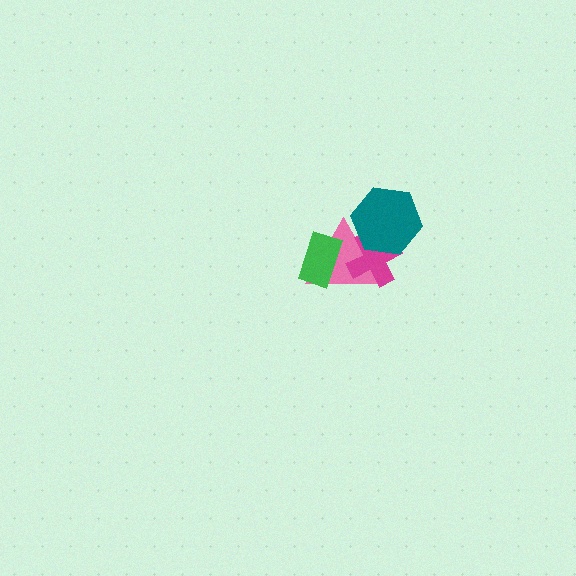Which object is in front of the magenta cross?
The teal hexagon is in front of the magenta cross.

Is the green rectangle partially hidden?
No, no other shape covers it.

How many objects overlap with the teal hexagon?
2 objects overlap with the teal hexagon.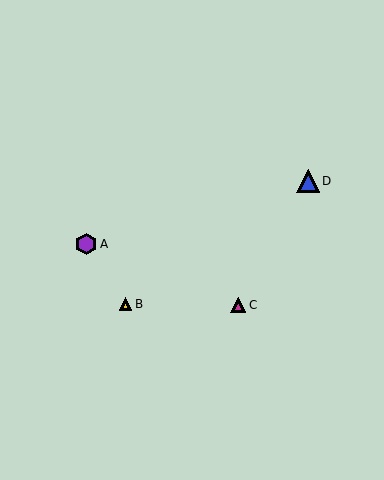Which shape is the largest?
The blue triangle (labeled D) is the largest.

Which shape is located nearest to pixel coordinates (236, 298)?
The magenta triangle (labeled C) at (238, 305) is nearest to that location.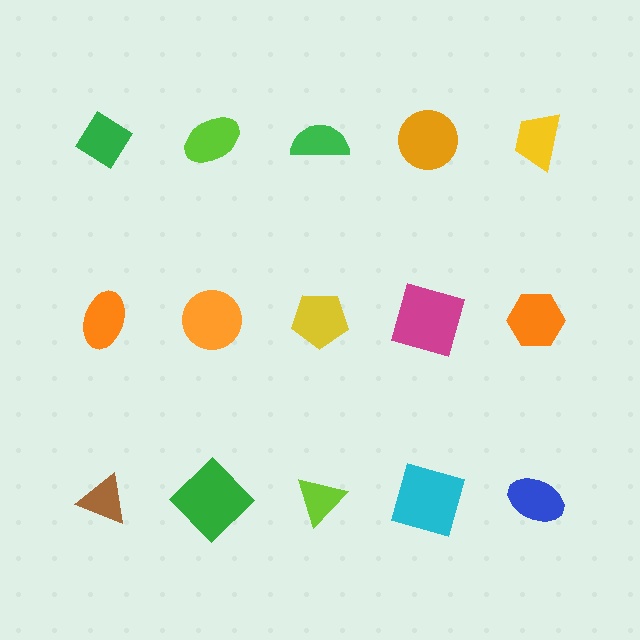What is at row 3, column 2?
A green diamond.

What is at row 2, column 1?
An orange ellipse.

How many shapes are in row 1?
5 shapes.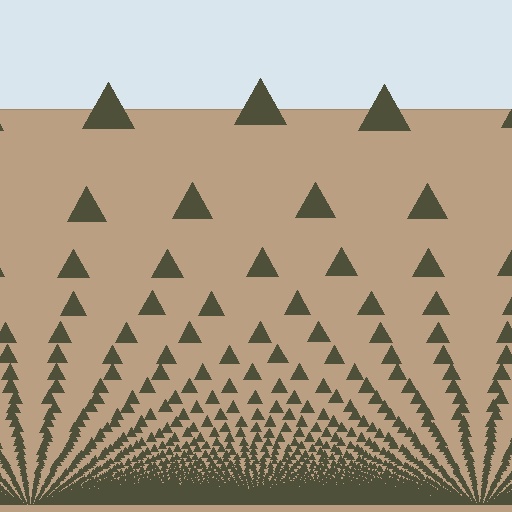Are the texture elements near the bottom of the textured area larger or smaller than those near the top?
Smaller. The gradient is inverted — elements near the bottom are smaller and denser.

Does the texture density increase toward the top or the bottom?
Density increases toward the bottom.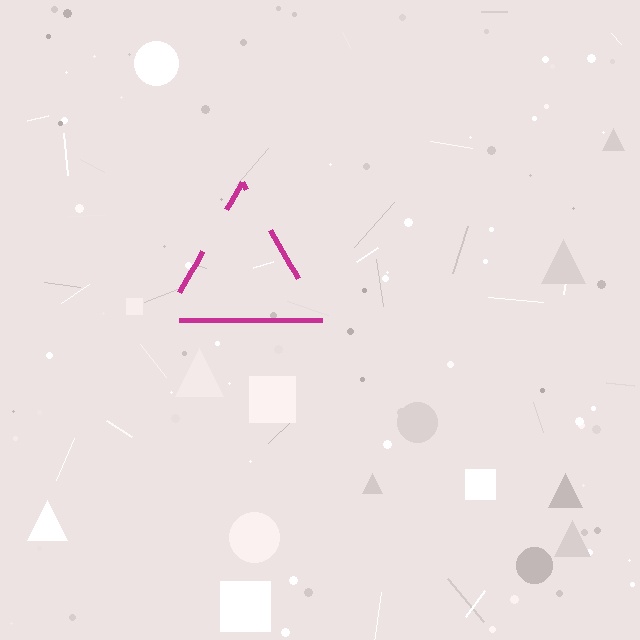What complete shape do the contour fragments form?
The contour fragments form a triangle.